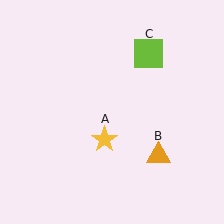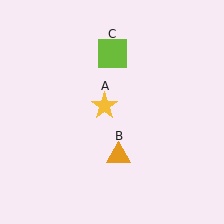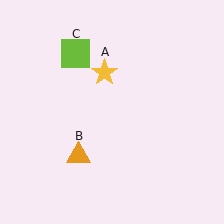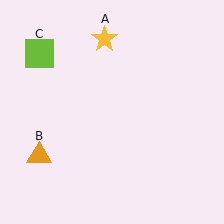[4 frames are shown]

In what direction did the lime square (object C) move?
The lime square (object C) moved left.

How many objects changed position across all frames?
3 objects changed position: yellow star (object A), orange triangle (object B), lime square (object C).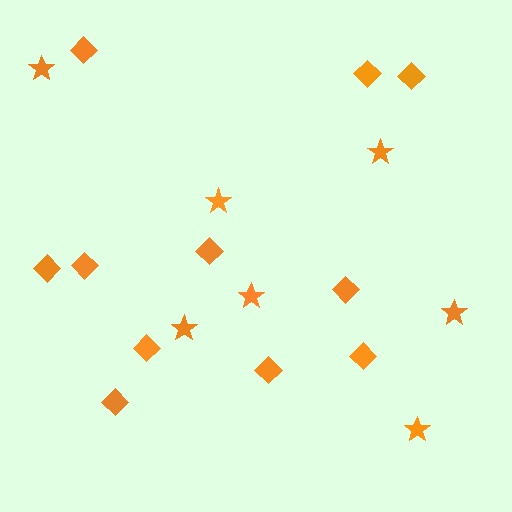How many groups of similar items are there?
There are 2 groups: one group of diamonds (11) and one group of stars (7).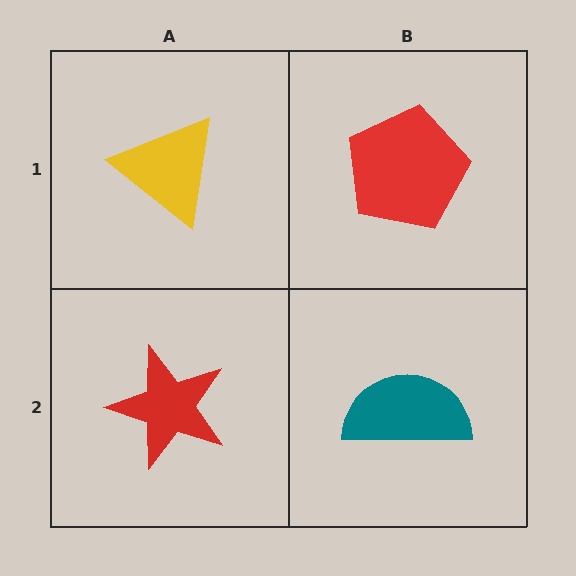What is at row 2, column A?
A red star.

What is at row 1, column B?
A red pentagon.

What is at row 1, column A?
A yellow triangle.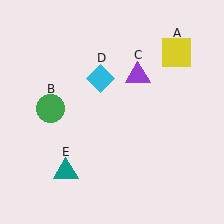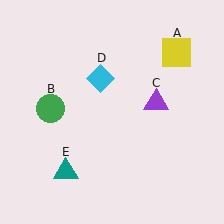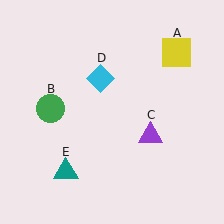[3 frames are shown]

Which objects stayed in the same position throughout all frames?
Yellow square (object A) and green circle (object B) and cyan diamond (object D) and teal triangle (object E) remained stationary.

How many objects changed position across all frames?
1 object changed position: purple triangle (object C).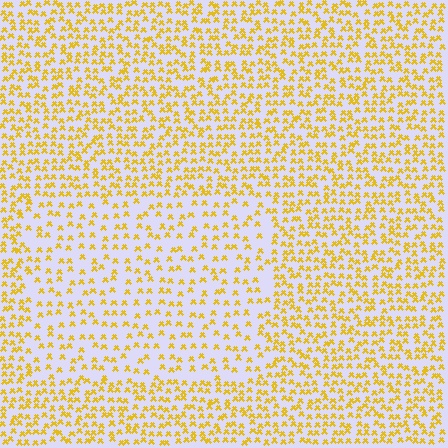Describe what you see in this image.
The image contains small yellow elements arranged at two different densities. A rectangle-shaped region is visible where the elements are less densely packed than the surrounding area.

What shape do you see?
I see a rectangle.